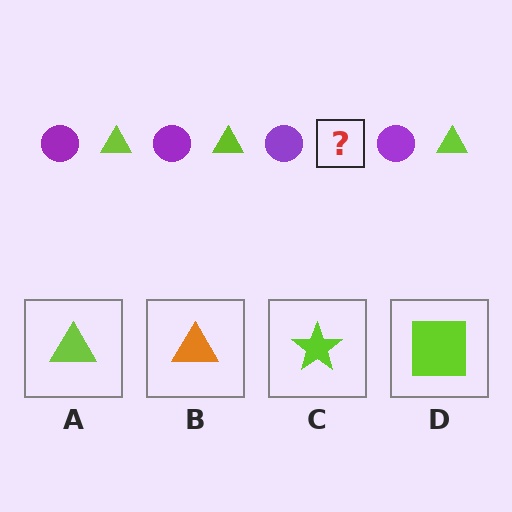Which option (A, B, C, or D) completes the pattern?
A.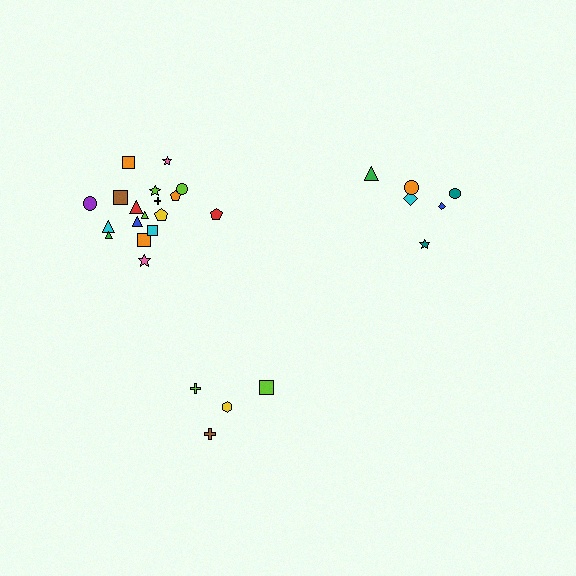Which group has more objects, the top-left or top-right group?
The top-left group.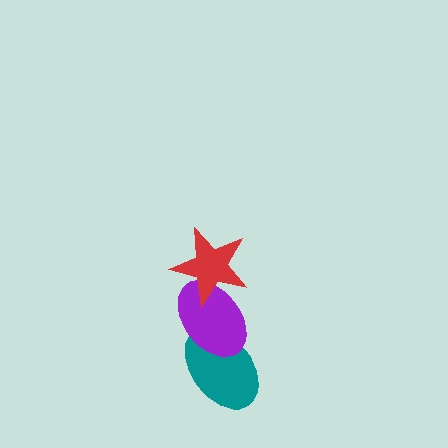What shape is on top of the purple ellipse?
The red star is on top of the purple ellipse.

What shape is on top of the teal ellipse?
The purple ellipse is on top of the teal ellipse.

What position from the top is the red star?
The red star is 1st from the top.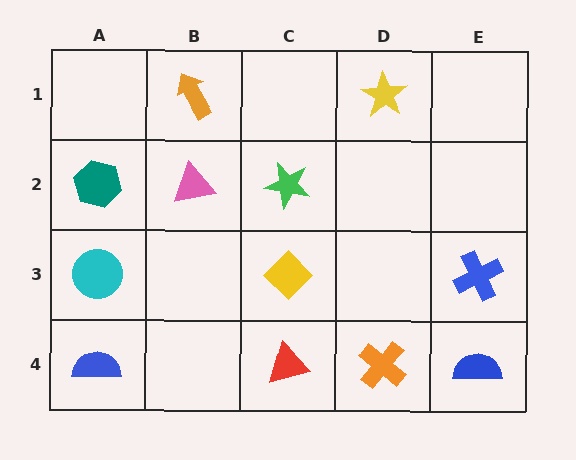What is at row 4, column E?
A blue semicircle.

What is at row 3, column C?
A yellow diamond.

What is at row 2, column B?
A pink triangle.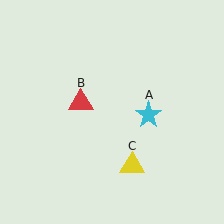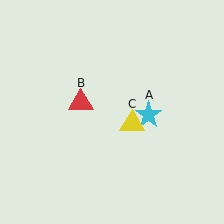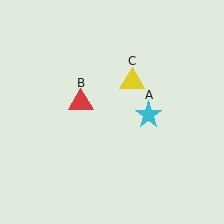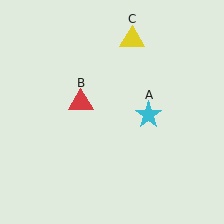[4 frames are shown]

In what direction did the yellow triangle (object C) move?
The yellow triangle (object C) moved up.